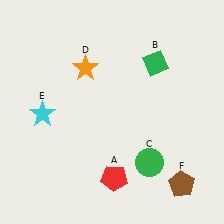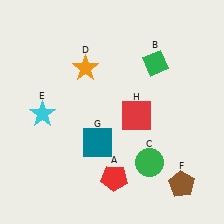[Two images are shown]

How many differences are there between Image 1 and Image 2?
There are 2 differences between the two images.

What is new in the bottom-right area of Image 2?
A red square (H) was added in the bottom-right area of Image 2.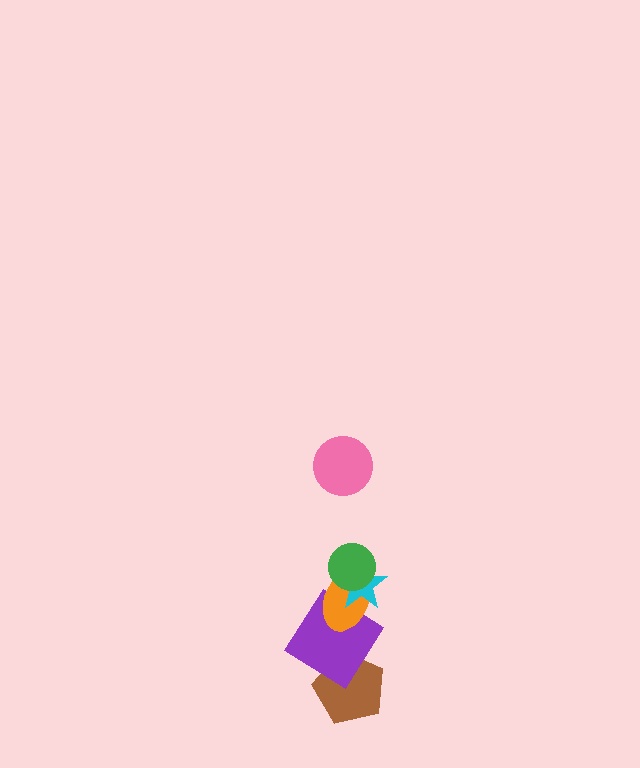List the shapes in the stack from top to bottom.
From top to bottom: the pink circle, the green circle, the cyan star, the orange ellipse, the purple diamond, the brown pentagon.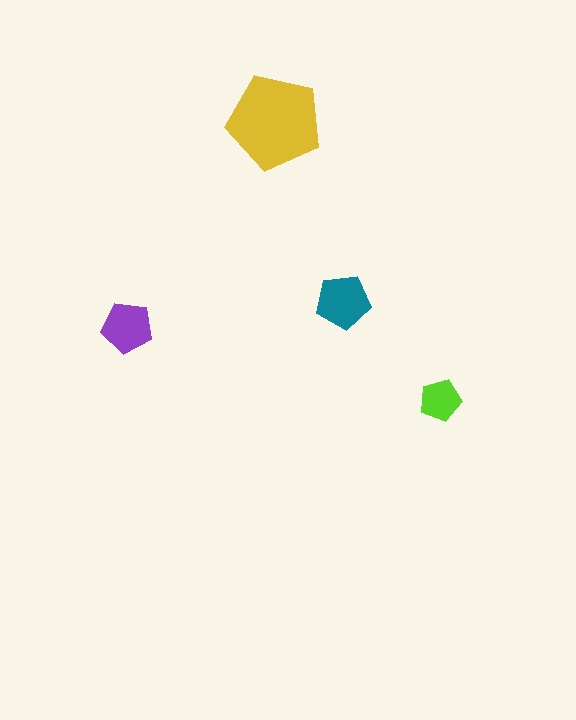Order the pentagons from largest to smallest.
the yellow one, the teal one, the purple one, the lime one.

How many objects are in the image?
There are 4 objects in the image.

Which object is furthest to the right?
The lime pentagon is rightmost.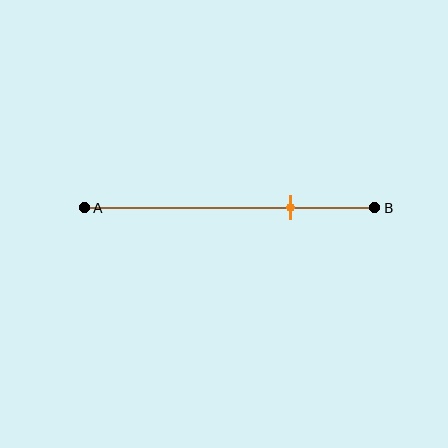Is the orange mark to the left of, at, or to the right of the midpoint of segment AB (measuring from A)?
The orange mark is to the right of the midpoint of segment AB.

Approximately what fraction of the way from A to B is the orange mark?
The orange mark is approximately 70% of the way from A to B.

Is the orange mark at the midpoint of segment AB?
No, the mark is at about 70% from A, not at the 50% midpoint.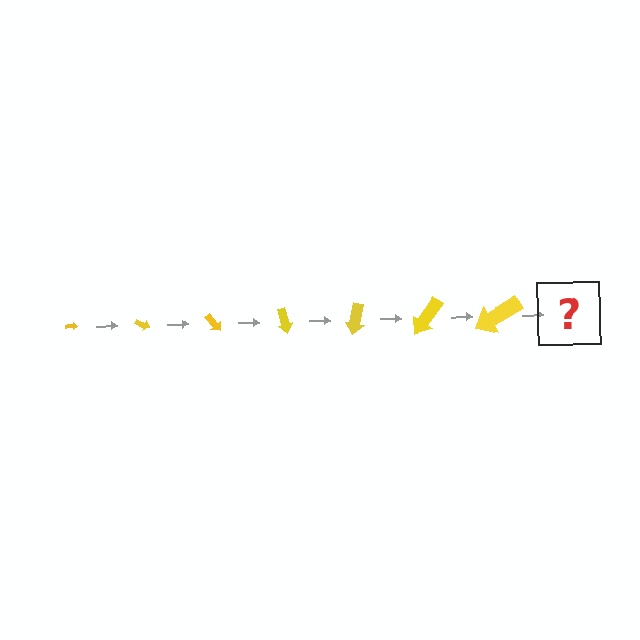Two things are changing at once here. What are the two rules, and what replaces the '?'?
The two rules are that the arrow grows larger each step and it rotates 25 degrees each step. The '?' should be an arrow, larger than the previous one and rotated 175 degrees from the start.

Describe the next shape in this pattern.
It should be an arrow, larger than the previous one and rotated 175 degrees from the start.